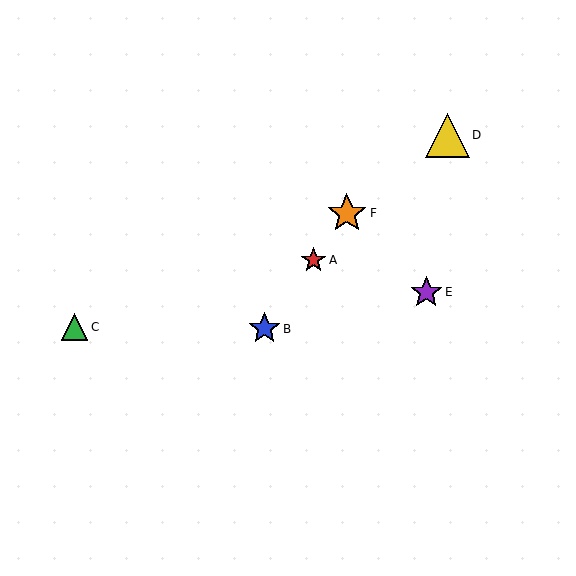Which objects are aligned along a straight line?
Objects A, B, F are aligned along a straight line.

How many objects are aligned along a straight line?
3 objects (A, B, F) are aligned along a straight line.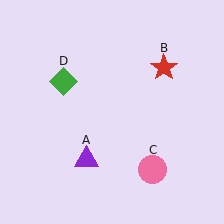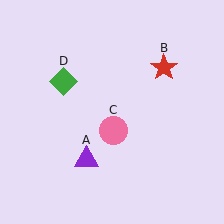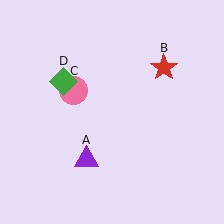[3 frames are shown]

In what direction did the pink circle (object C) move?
The pink circle (object C) moved up and to the left.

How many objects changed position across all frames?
1 object changed position: pink circle (object C).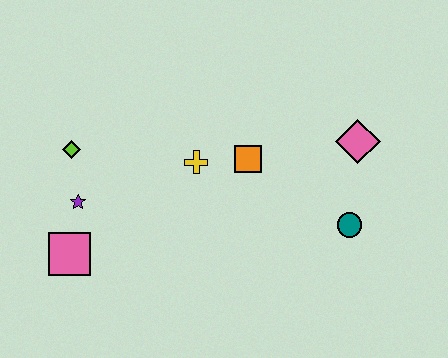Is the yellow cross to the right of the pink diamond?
No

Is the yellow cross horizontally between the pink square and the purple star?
No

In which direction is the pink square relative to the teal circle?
The pink square is to the left of the teal circle.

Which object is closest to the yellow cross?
The orange square is closest to the yellow cross.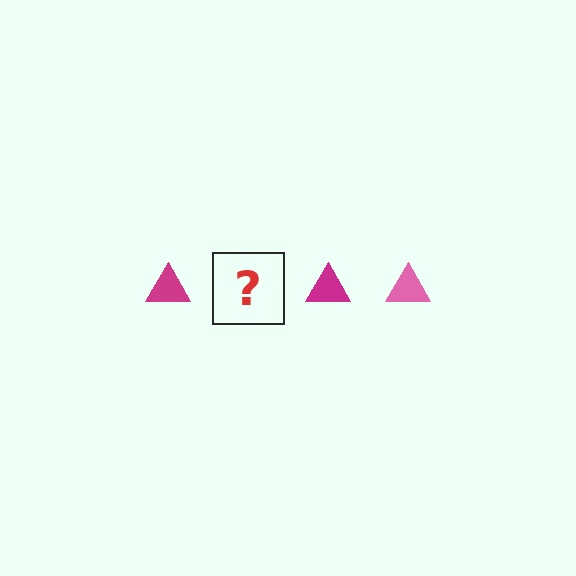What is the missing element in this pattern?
The missing element is a pink triangle.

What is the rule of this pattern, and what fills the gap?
The rule is that the pattern cycles through magenta, pink triangles. The gap should be filled with a pink triangle.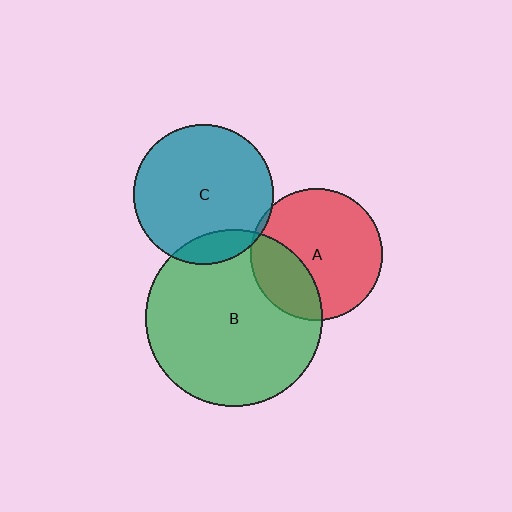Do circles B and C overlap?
Yes.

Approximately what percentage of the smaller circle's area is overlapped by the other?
Approximately 15%.